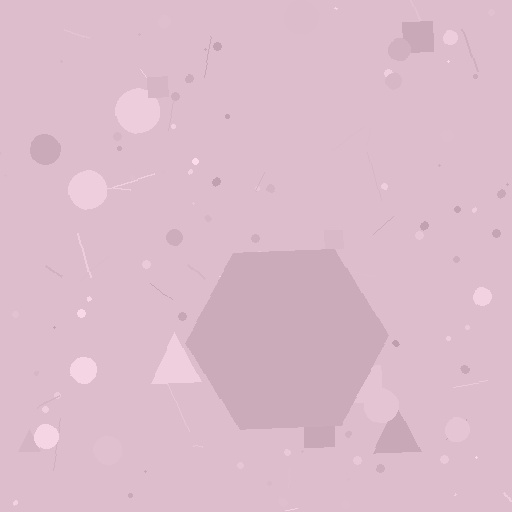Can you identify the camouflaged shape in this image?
The camouflaged shape is a hexagon.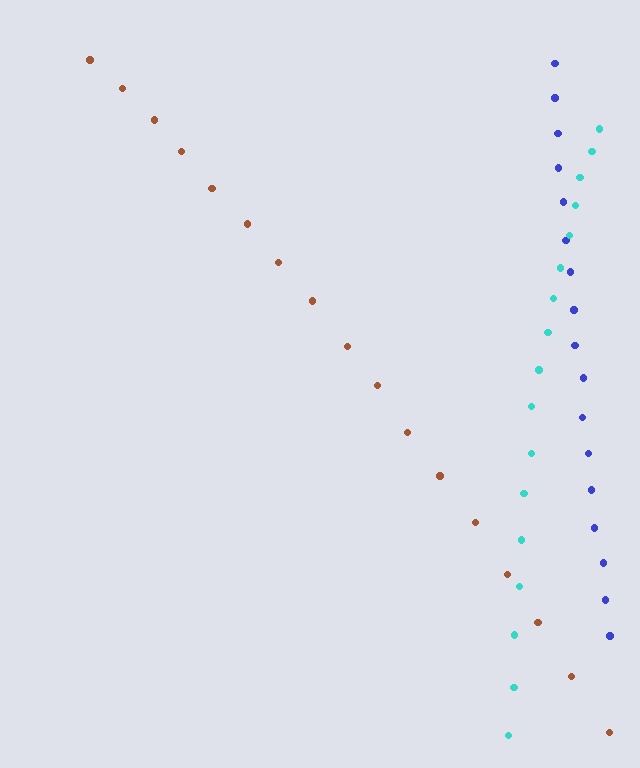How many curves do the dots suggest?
There are 3 distinct paths.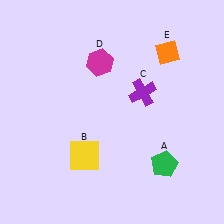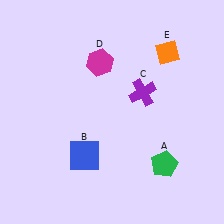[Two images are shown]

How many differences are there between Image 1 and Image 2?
There is 1 difference between the two images.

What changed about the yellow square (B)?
In Image 1, B is yellow. In Image 2, it changed to blue.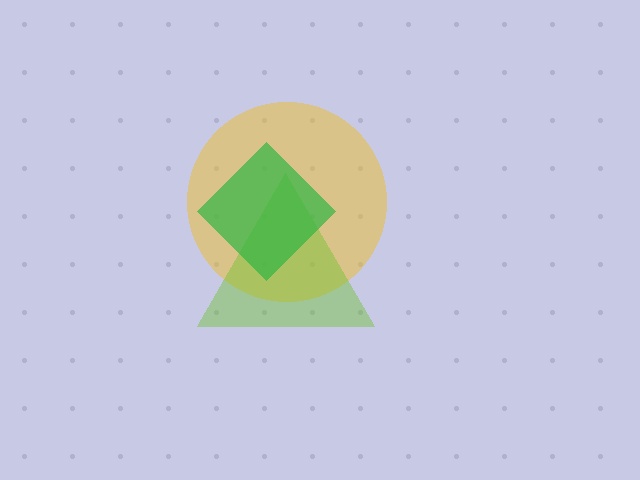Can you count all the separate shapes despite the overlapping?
Yes, there are 3 separate shapes.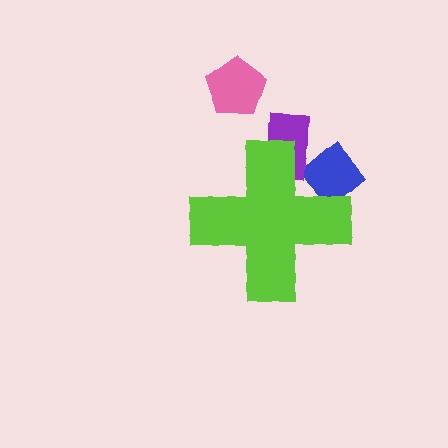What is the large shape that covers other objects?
A lime cross.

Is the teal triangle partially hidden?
Yes, the teal triangle is partially hidden behind the lime cross.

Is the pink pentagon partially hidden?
No, the pink pentagon is fully visible.